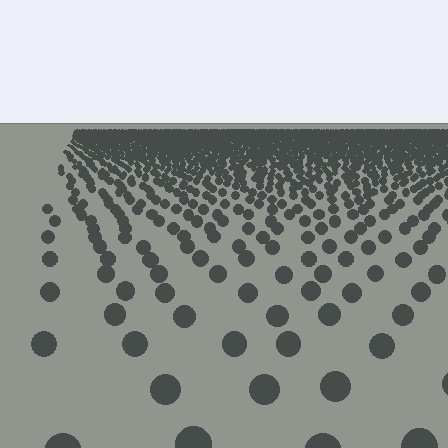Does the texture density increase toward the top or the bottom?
Density increases toward the top.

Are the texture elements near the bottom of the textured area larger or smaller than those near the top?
Larger. Near the bottom, elements are closer to the viewer and appear at a bigger on-screen size.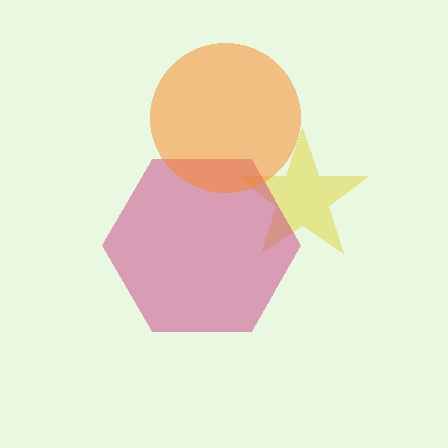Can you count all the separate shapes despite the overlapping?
Yes, there are 3 separate shapes.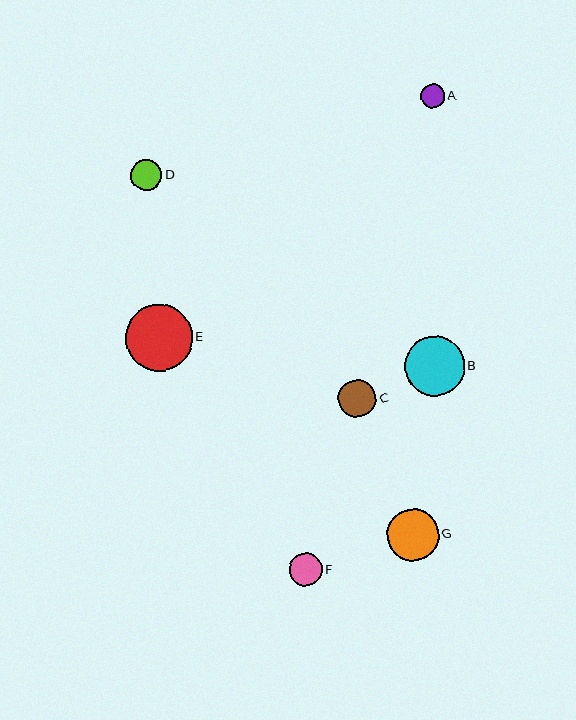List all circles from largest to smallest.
From largest to smallest: E, B, G, C, F, D, A.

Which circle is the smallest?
Circle A is the smallest with a size of approximately 24 pixels.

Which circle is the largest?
Circle E is the largest with a size of approximately 67 pixels.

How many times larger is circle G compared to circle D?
Circle G is approximately 1.7 times the size of circle D.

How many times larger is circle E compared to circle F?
Circle E is approximately 2.0 times the size of circle F.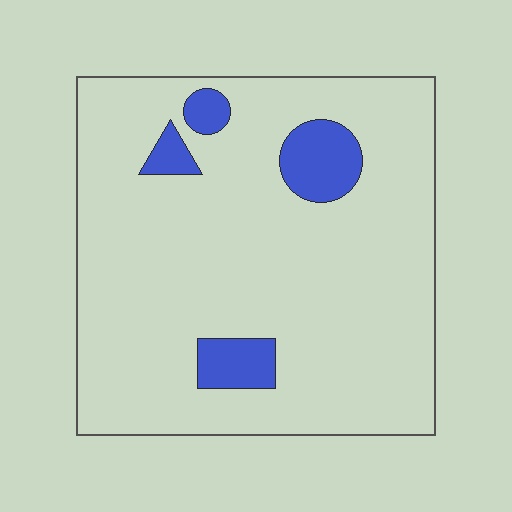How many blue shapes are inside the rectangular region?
4.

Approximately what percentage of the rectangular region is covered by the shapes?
Approximately 10%.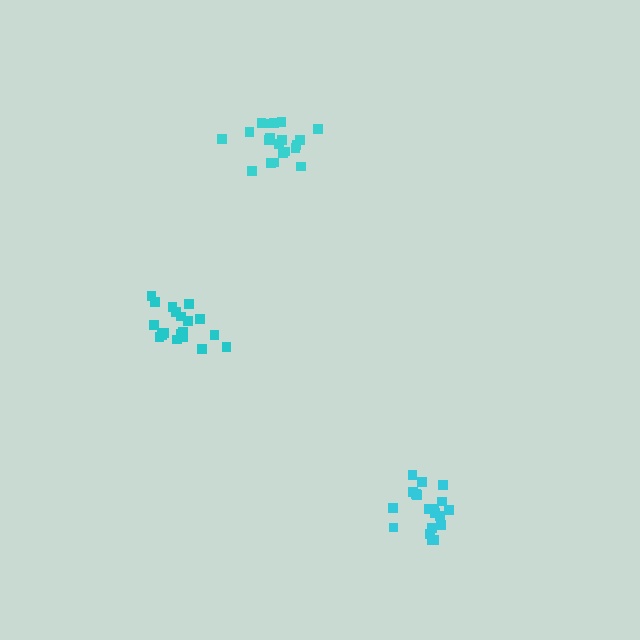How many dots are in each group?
Group 1: 19 dots, Group 2: 19 dots, Group 3: 20 dots (58 total).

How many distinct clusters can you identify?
There are 3 distinct clusters.